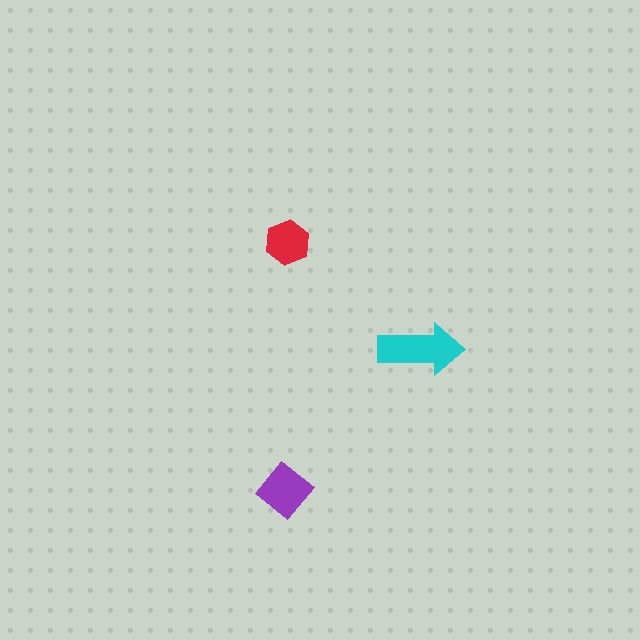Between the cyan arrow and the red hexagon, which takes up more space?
The cyan arrow.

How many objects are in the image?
There are 3 objects in the image.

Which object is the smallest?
The red hexagon.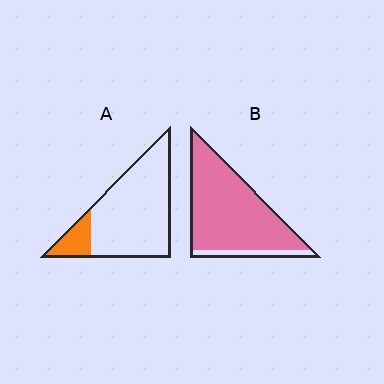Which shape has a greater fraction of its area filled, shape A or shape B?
Shape B.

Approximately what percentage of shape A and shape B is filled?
A is approximately 15% and B is approximately 90%.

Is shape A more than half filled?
No.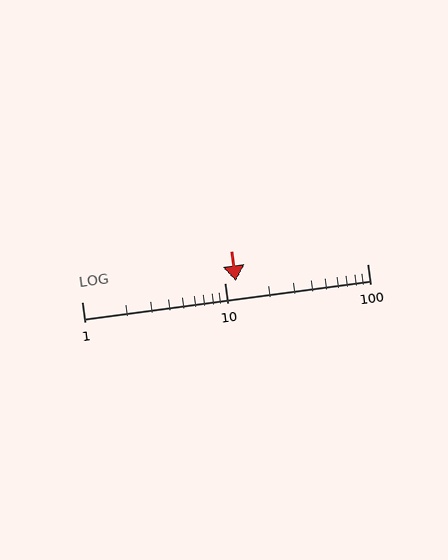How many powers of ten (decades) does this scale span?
The scale spans 2 decades, from 1 to 100.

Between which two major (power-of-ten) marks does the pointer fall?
The pointer is between 10 and 100.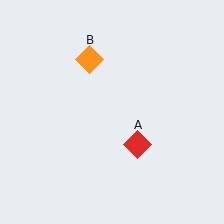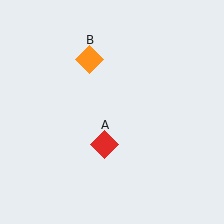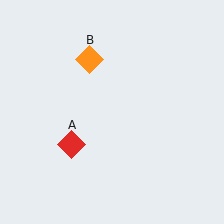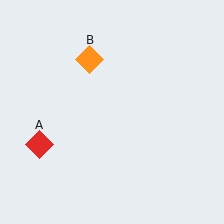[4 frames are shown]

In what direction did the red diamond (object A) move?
The red diamond (object A) moved left.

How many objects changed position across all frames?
1 object changed position: red diamond (object A).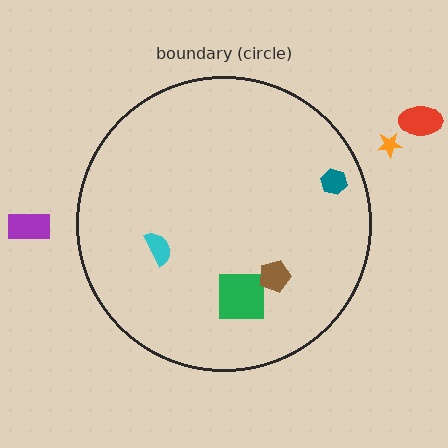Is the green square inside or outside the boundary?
Inside.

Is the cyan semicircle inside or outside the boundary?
Inside.